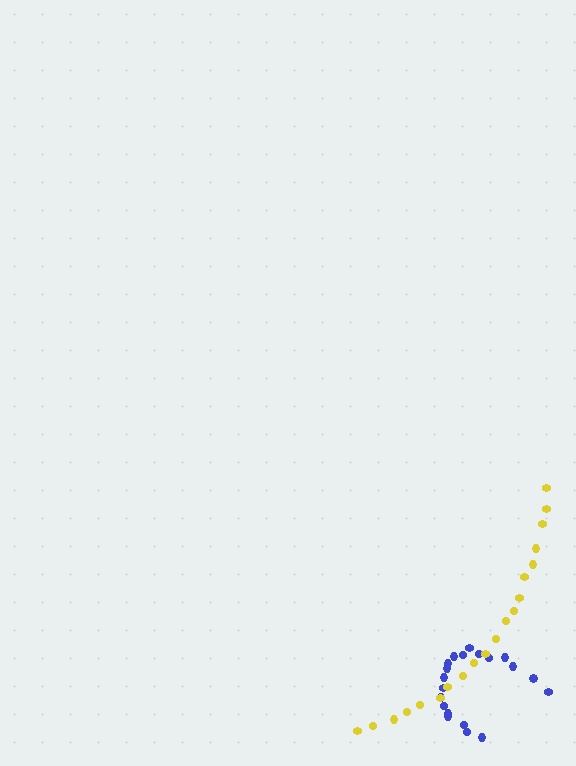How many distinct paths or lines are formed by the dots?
There are 2 distinct paths.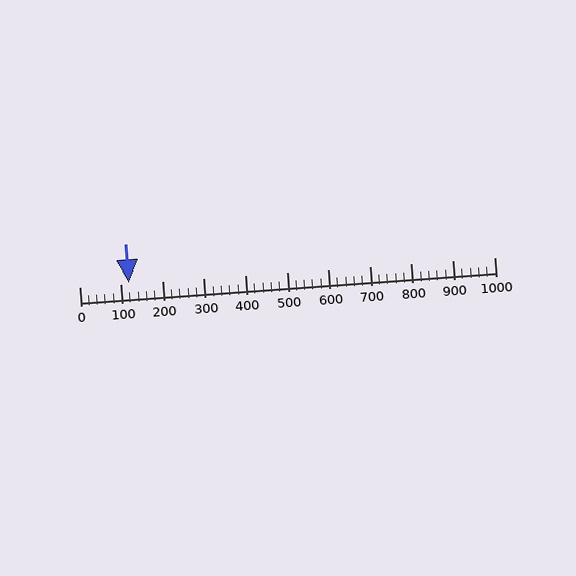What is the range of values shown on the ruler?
The ruler shows values from 0 to 1000.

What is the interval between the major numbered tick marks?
The major tick marks are spaced 100 units apart.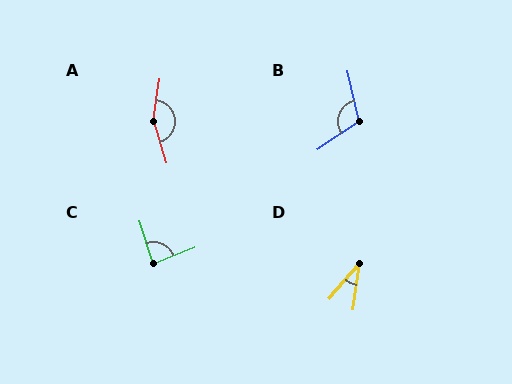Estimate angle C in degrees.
Approximately 86 degrees.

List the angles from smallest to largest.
D (33°), C (86°), B (112°), A (154°).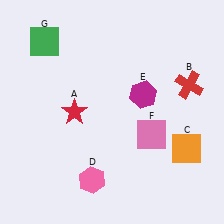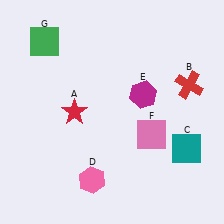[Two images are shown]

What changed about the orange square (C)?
In Image 1, C is orange. In Image 2, it changed to teal.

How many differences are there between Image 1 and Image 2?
There is 1 difference between the two images.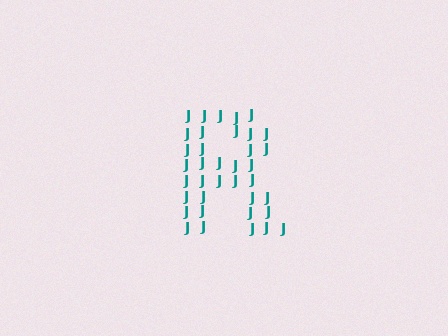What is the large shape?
The large shape is the letter R.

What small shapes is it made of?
It is made of small letter J's.